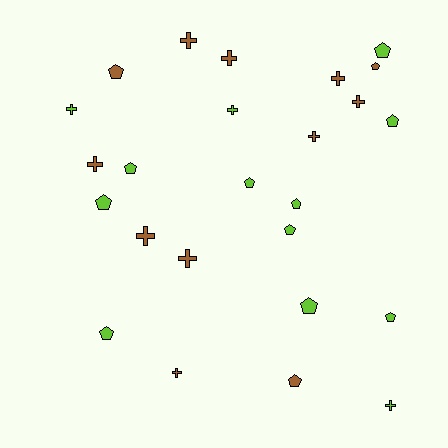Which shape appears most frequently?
Pentagon, with 13 objects.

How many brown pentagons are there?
There are 3 brown pentagons.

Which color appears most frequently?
Lime, with 13 objects.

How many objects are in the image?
There are 25 objects.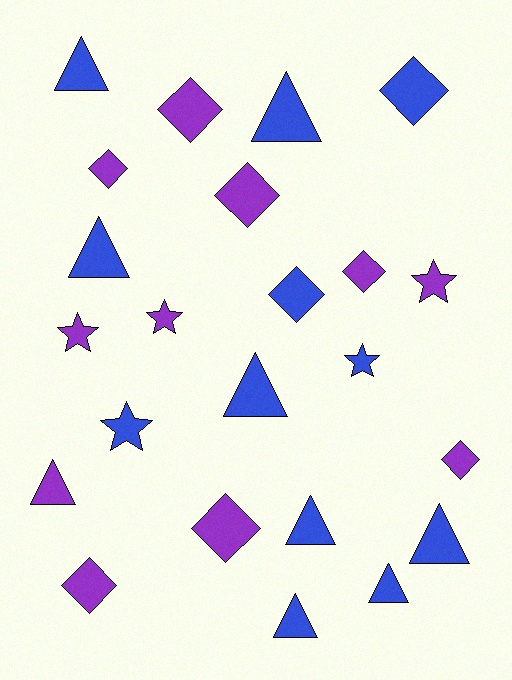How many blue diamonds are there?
There are 2 blue diamonds.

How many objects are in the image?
There are 23 objects.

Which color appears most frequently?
Blue, with 12 objects.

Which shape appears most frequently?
Triangle, with 9 objects.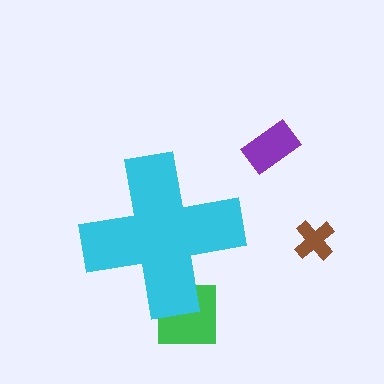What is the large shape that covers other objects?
A cyan cross.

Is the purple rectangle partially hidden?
No, the purple rectangle is fully visible.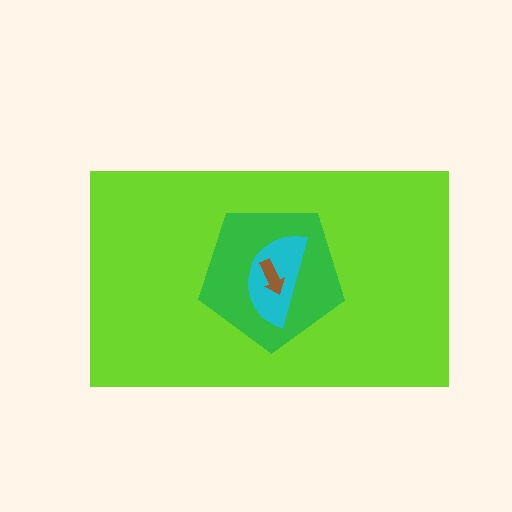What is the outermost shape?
The lime rectangle.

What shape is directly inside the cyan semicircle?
The brown arrow.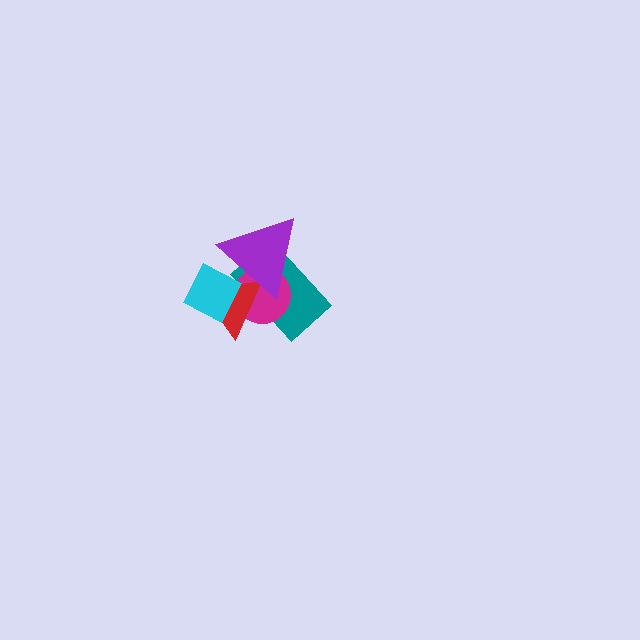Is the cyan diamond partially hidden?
Yes, it is partially covered by another shape.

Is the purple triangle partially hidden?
No, no other shape covers it.